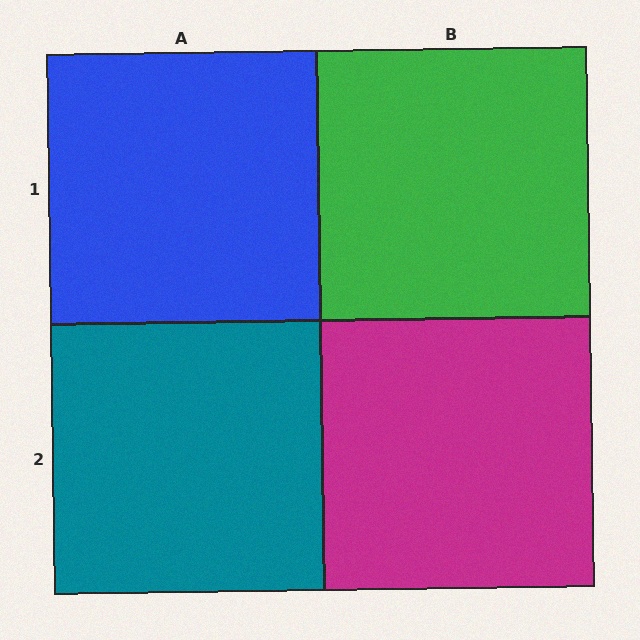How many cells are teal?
1 cell is teal.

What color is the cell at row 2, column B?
Magenta.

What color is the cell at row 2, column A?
Teal.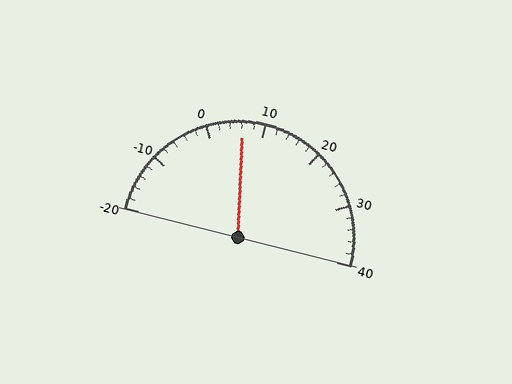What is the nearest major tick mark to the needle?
The nearest major tick mark is 10.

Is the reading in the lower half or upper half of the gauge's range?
The reading is in the lower half of the range (-20 to 40).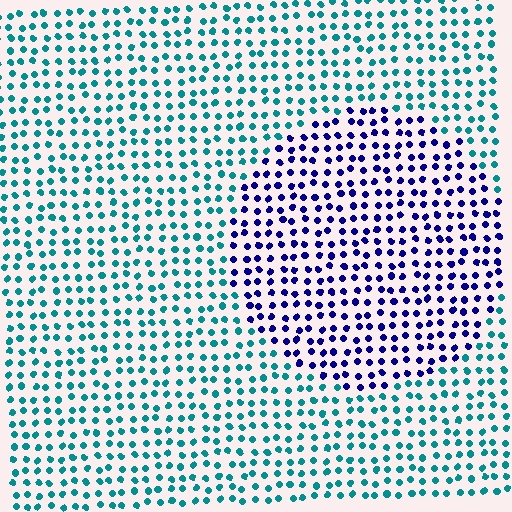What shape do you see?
I see a circle.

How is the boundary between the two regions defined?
The boundary is defined purely by a slight shift in hue (about 61 degrees). Spacing, size, and orientation are identical on both sides.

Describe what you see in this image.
The image is filled with small teal elements in a uniform arrangement. A circle-shaped region is visible where the elements are tinted to a slightly different hue, forming a subtle color boundary.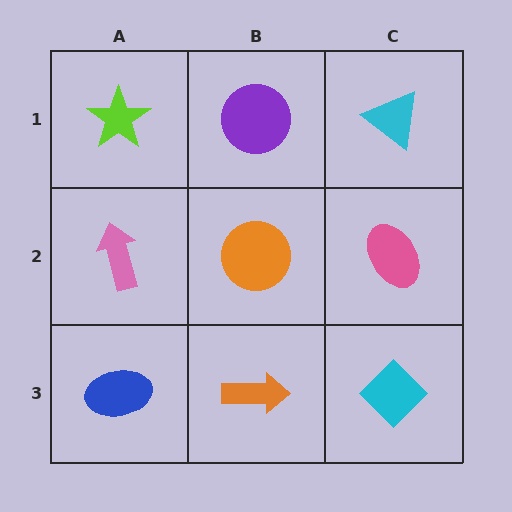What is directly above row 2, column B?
A purple circle.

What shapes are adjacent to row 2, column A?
A lime star (row 1, column A), a blue ellipse (row 3, column A), an orange circle (row 2, column B).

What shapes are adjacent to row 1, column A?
A pink arrow (row 2, column A), a purple circle (row 1, column B).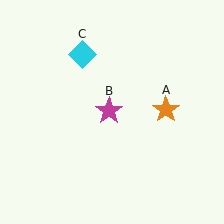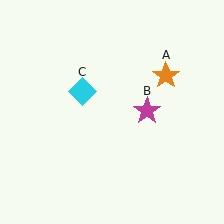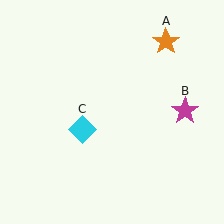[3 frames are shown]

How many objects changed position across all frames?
3 objects changed position: orange star (object A), magenta star (object B), cyan diamond (object C).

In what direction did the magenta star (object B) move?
The magenta star (object B) moved right.